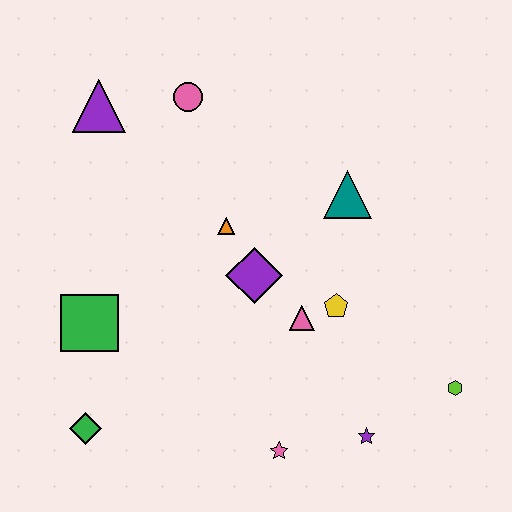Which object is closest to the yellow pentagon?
The pink triangle is closest to the yellow pentagon.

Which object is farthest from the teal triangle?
The green diamond is farthest from the teal triangle.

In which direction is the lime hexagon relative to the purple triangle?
The lime hexagon is to the right of the purple triangle.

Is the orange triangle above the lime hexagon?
Yes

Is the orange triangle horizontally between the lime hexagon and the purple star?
No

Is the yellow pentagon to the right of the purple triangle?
Yes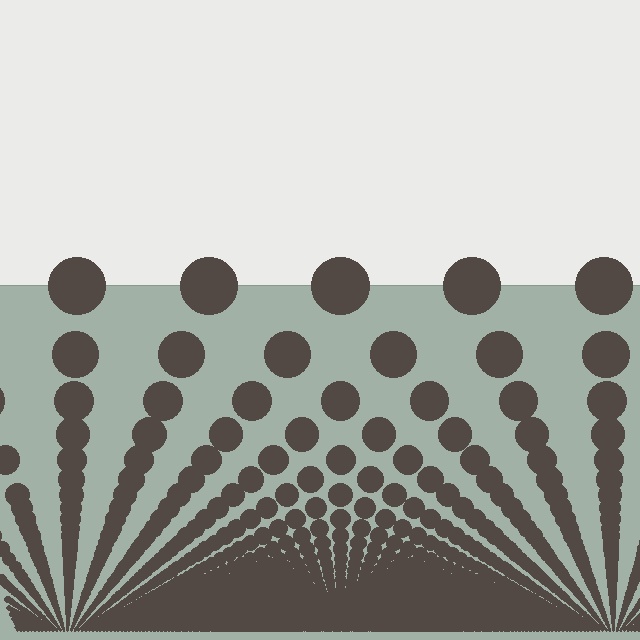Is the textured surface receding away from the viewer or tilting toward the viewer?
The surface appears to tilt toward the viewer. Texture elements get larger and sparser toward the top.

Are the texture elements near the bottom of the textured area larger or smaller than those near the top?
Smaller. The gradient is inverted — elements near the bottom are smaller and denser.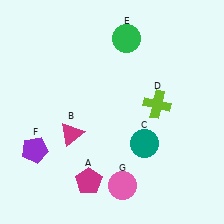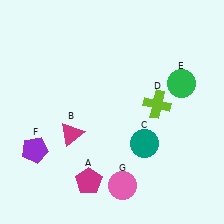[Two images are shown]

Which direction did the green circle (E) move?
The green circle (E) moved right.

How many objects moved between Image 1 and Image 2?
1 object moved between the two images.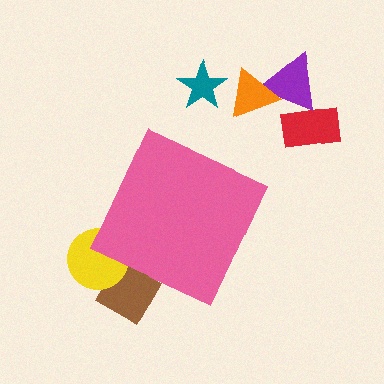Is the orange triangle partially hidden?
No, the orange triangle is fully visible.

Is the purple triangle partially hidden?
No, the purple triangle is fully visible.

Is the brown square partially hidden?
Yes, the brown square is partially hidden behind the pink diamond.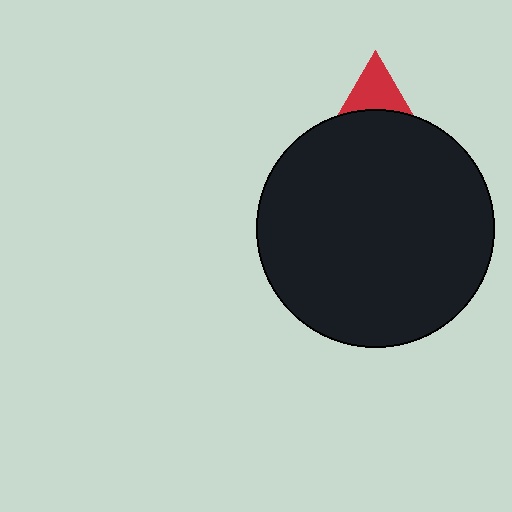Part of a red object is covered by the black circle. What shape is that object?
It is a triangle.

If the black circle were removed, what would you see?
You would see the complete red triangle.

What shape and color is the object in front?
The object in front is a black circle.